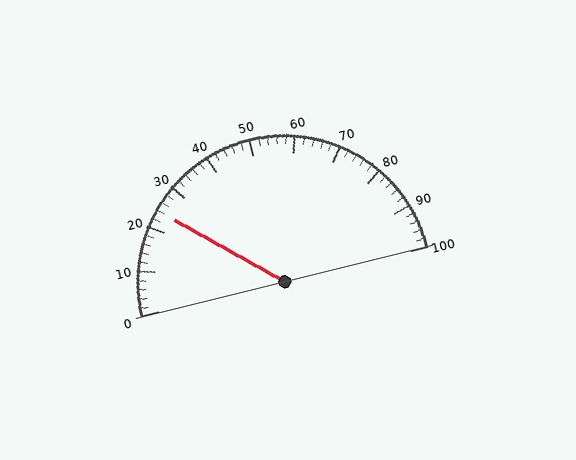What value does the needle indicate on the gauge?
The needle indicates approximately 24.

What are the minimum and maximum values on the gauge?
The gauge ranges from 0 to 100.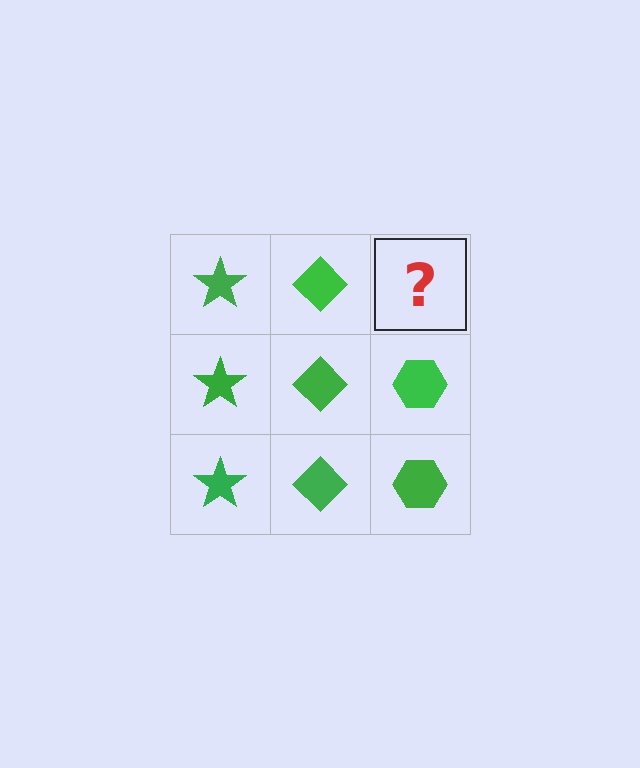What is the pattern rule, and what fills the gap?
The rule is that each column has a consistent shape. The gap should be filled with a green hexagon.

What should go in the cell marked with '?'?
The missing cell should contain a green hexagon.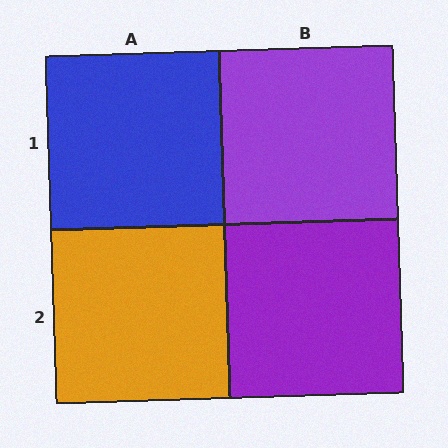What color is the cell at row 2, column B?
Purple.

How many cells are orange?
1 cell is orange.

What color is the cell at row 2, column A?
Orange.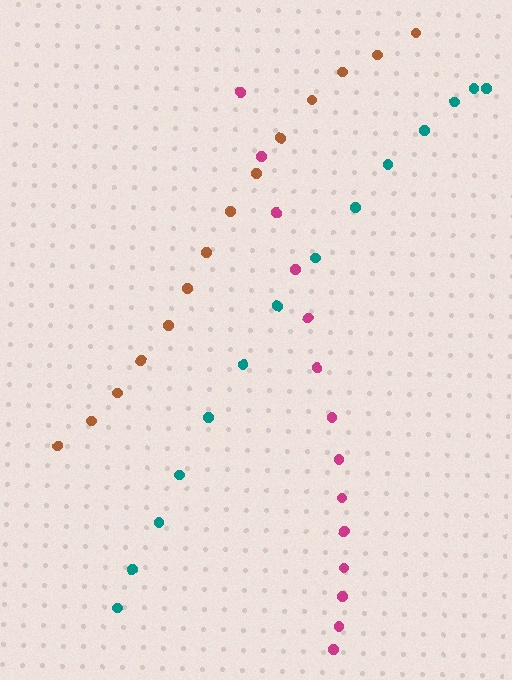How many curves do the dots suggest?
There are 3 distinct paths.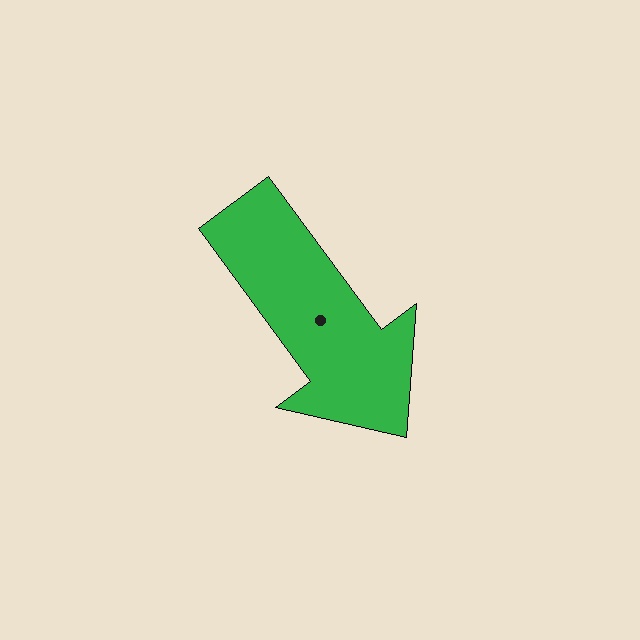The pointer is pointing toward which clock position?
Roughly 5 o'clock.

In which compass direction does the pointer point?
Southeast.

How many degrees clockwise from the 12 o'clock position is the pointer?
Approximately 144 degrees.